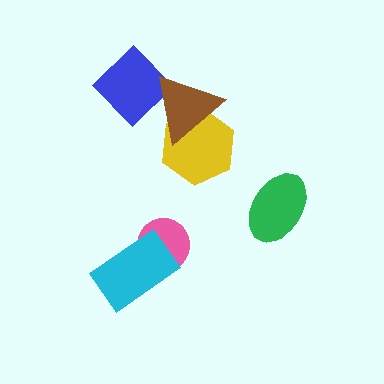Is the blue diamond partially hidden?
Yes, it is partially covered by another shape.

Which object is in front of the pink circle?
The cyan rectangle is in front of the pink circle.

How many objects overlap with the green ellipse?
0 objects overlap with the green ellipse.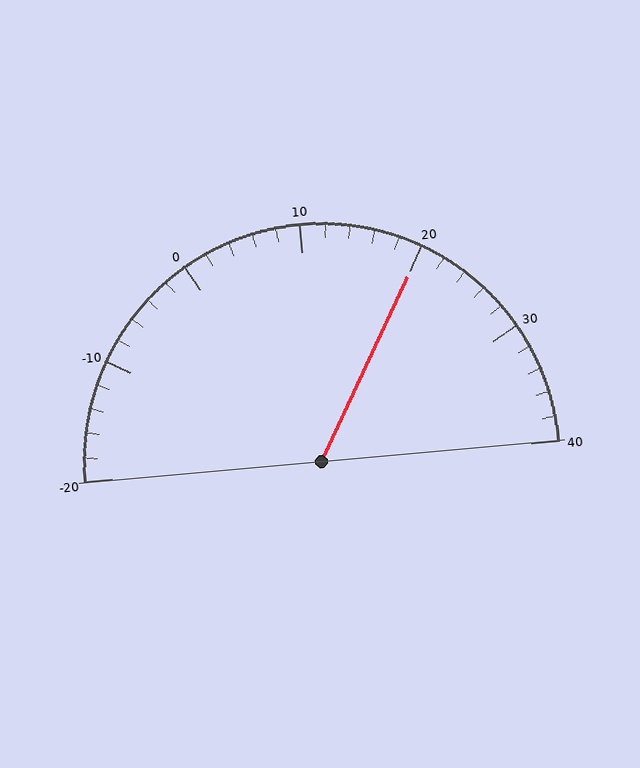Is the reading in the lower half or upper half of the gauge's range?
The reading is in the upper half of the range (-20 to 40).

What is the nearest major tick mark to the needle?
The nearest major tick mark is 20.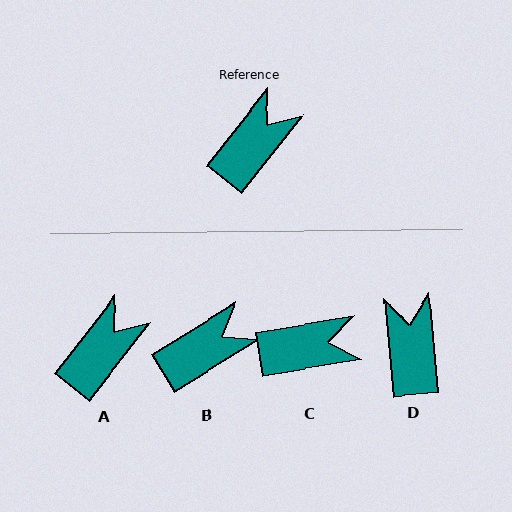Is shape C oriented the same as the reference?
No, it is off by about 43 degrees.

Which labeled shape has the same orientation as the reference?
A.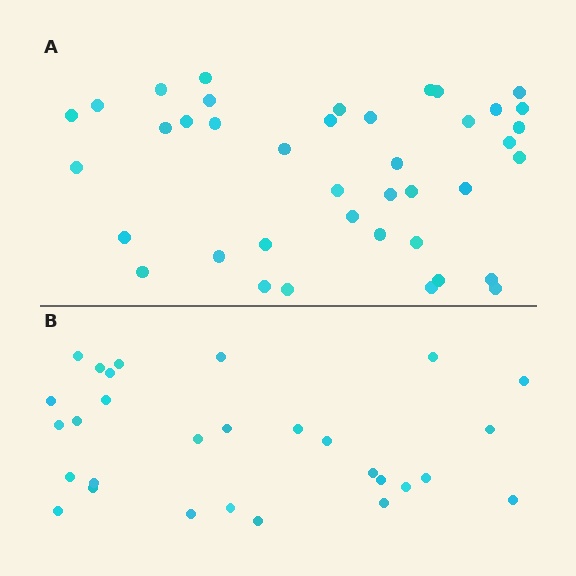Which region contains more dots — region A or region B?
Region A (the top region) has more dots.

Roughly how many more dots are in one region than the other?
Region A has roughly 12 or so more dots than region B.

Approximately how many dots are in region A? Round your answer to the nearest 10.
About 40 dots.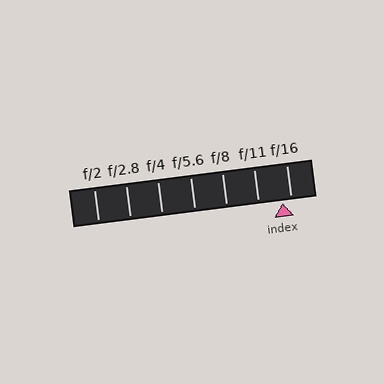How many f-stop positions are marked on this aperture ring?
There are 7 f-stop positions marked.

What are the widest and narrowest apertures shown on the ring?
The widest aperture shown is f/2 and the narrowest is f/16.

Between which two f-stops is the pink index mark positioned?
The index mark is between f/11 and f/16.